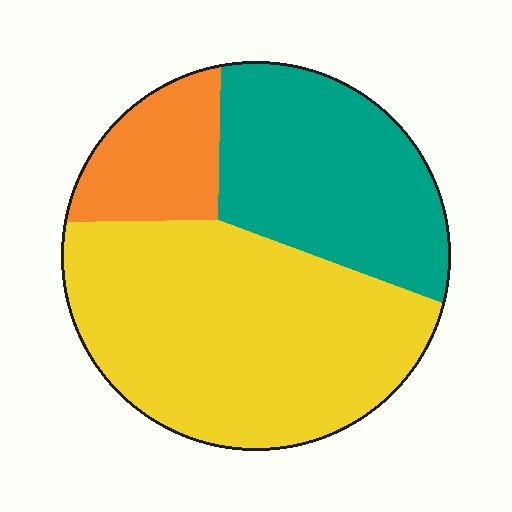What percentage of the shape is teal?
Teal takes up about one third (1/3) of the shape.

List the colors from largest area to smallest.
From largest to smallest: yellow, teal, orange.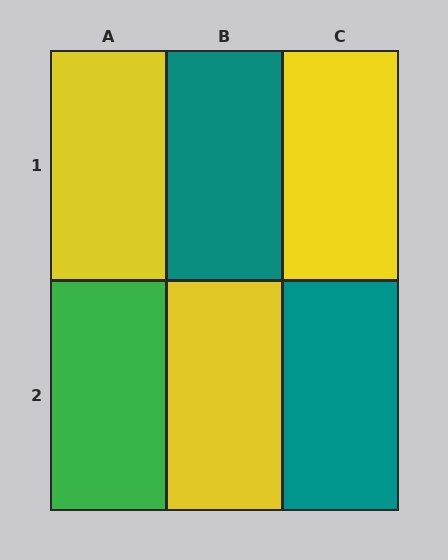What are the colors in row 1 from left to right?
Yellow, teal, yellow.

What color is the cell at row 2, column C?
Teal.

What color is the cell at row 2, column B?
Yellow.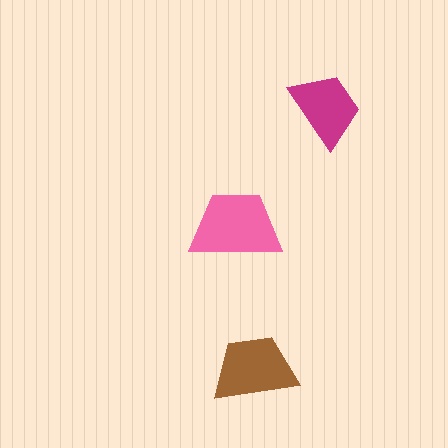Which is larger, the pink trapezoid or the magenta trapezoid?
The pink one.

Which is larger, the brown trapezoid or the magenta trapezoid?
The brown one.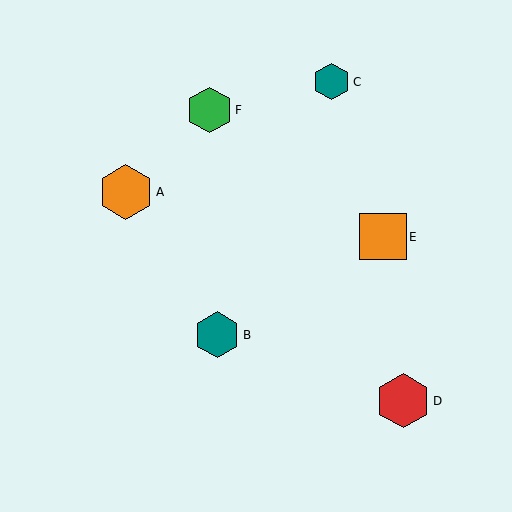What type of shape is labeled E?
Shape E is an orange square.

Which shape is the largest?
The orange hexagon (labeled A) is the largest.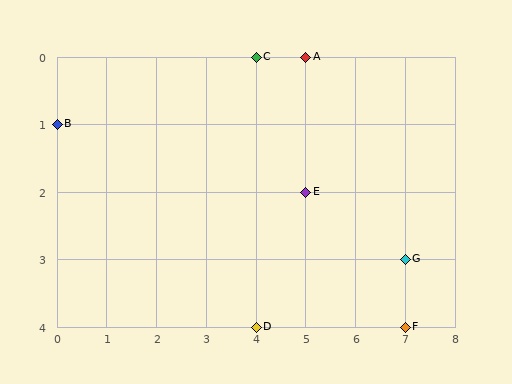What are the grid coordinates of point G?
Point G is at grid coordinates (7, 3).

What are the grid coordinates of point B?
Point B is at grid coordinates (0, 1).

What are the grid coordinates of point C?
Point C is at grid coordinates (4, 0).